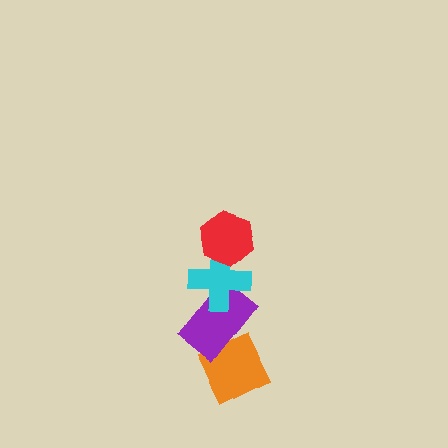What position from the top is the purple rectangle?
The purple rectangle is 3rd from the top.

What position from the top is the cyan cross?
The cyan cross is 2nd from the top.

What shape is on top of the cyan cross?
The red hexagon is on top of the cyan cross.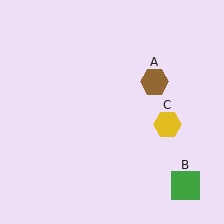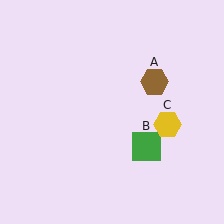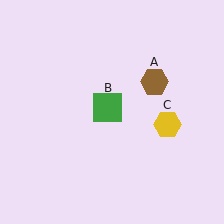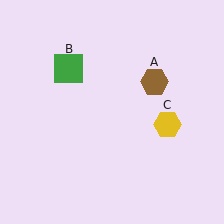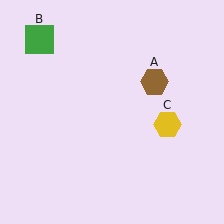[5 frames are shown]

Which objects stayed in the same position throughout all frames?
Brown hexagon (object A) and yellow hexagon (object C) remained stationary.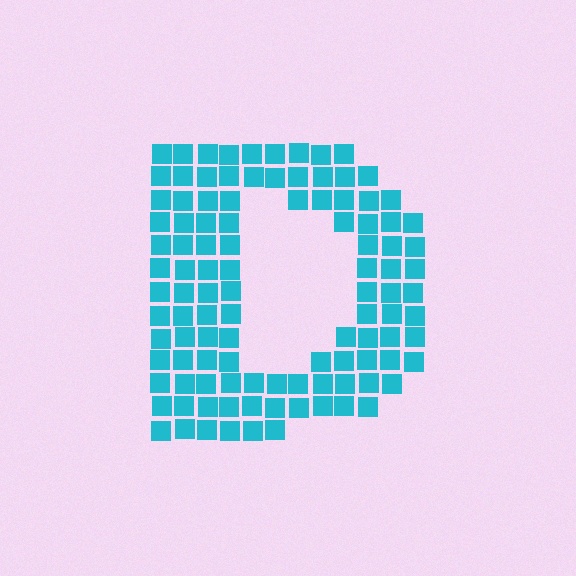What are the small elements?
The small elements are squares.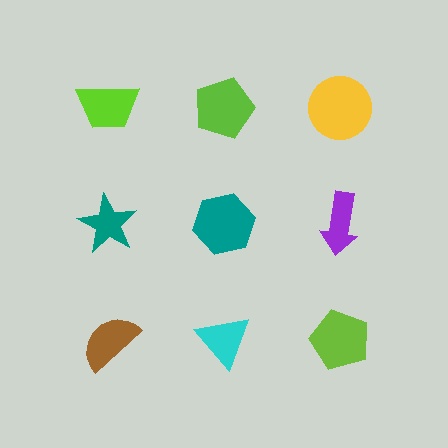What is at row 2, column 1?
A teal star.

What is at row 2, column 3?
A purple arrow.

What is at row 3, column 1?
A brown semicircle.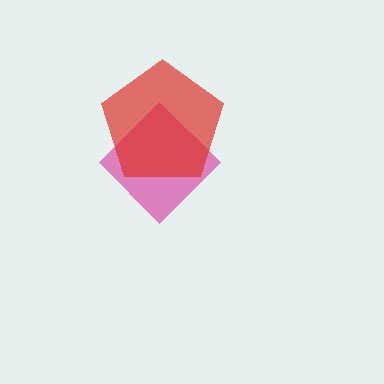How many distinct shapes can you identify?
There are 2 distinct shapes: a magenta diamond, a red pentagon.